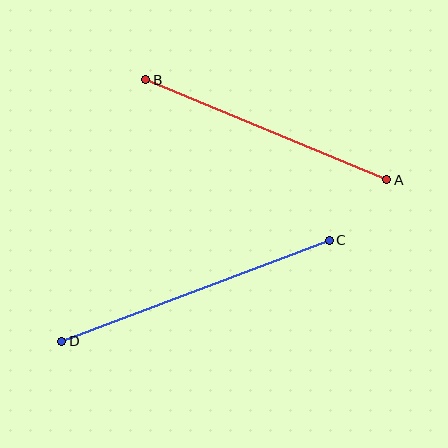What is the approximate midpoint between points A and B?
The midpoint is at approximately (266, 130) pixels.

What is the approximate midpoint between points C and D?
The midpoint is at approximately (196, 291) pixels.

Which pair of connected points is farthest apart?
Points C and D are farthest apart.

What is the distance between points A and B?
The distance is approximately 261 pixels.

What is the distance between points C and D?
The distance is approximately 286 pixels.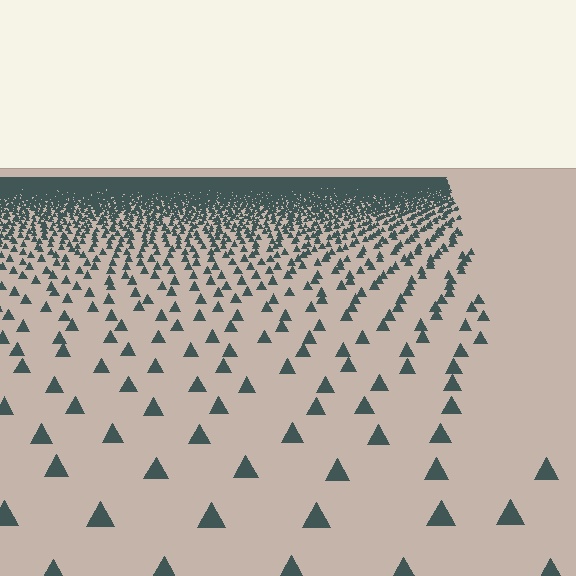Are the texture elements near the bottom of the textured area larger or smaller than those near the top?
Larger. Near the bottom, elements are closer to the viewer and appear at a bigger on-screen size.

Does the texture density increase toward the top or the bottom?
Density increases toward the top.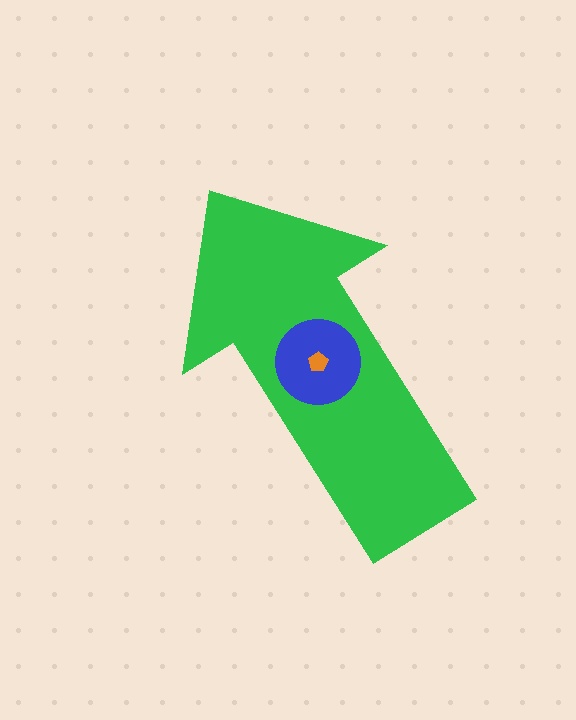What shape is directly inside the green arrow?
The blue circle.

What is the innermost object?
The orange pentagon.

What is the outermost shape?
The green arrow.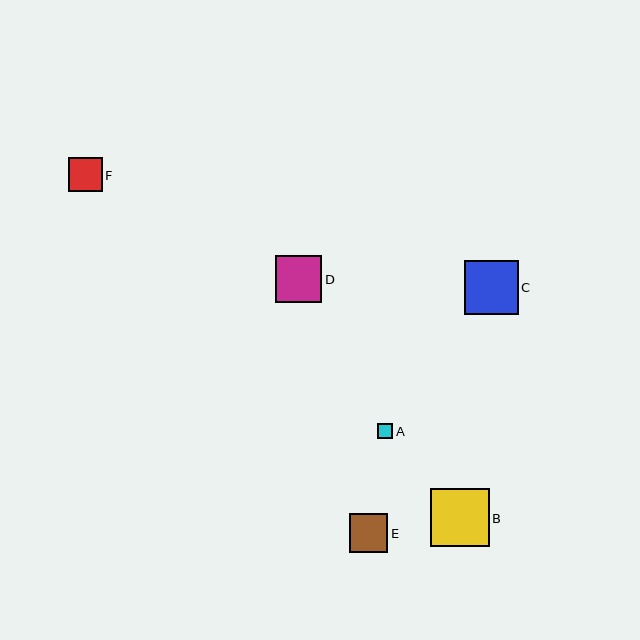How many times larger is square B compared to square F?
Square B is approximately 1.7 times the size of square F.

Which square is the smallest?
Square A is the smallest with a size of approximately 16 pixels.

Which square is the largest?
Square B is the largest with a size of approximately 59 pixels.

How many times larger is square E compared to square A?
Square E is approximately 2.5 times the size of square A.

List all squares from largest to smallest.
From largest to smallest: B, C, D, E, F, A.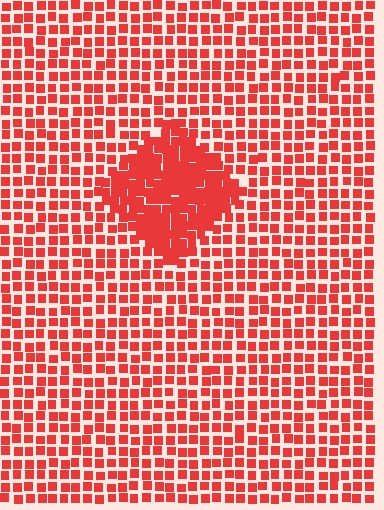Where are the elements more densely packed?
The elements are more densely packed inside the diamond boundary.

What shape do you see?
I see a diamond.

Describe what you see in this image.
The image contains small red elements arranged at two different densities. A diamond-shaped region is visible where the elements are more densely packed than the surrounding area.